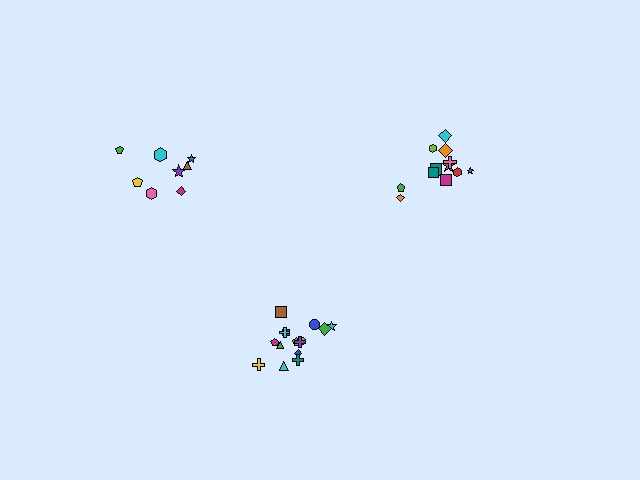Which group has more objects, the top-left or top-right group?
The top-right group.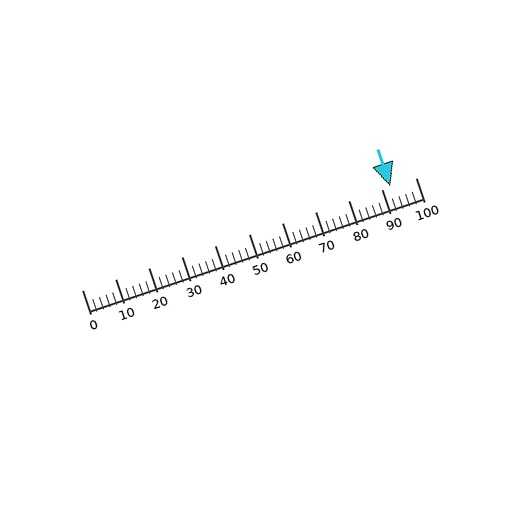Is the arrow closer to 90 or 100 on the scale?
The arrow is closer to 90.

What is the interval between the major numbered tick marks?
The major tick marks are spaced 10 units apart.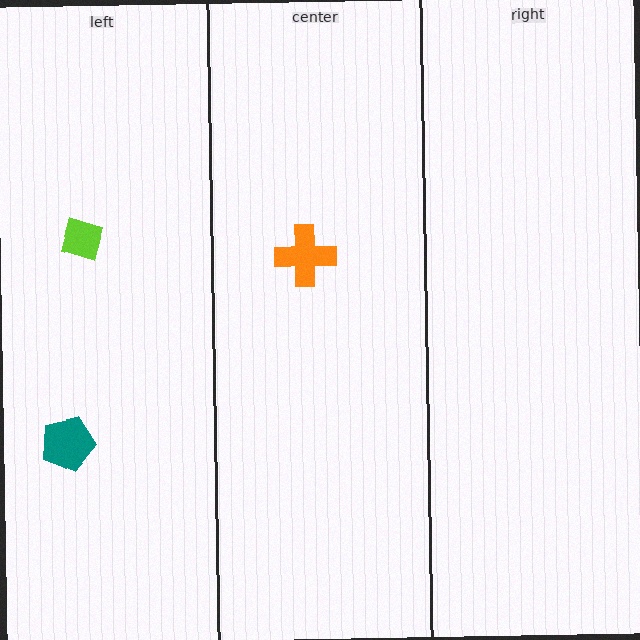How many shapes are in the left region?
2.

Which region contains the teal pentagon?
The left region.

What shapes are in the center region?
The orange cross.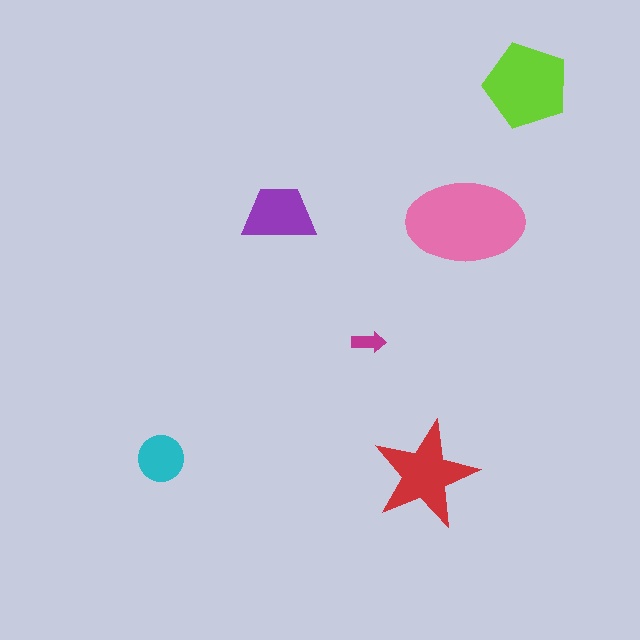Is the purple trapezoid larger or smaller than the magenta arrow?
Larger.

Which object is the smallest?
The magenta arrow.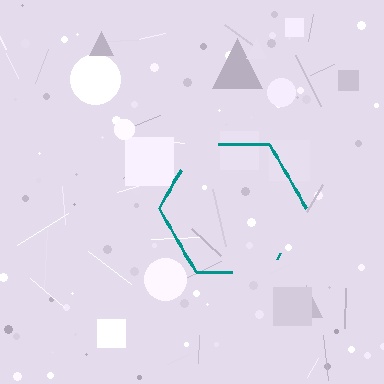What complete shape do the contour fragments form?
The contour fragments form a hexagon.